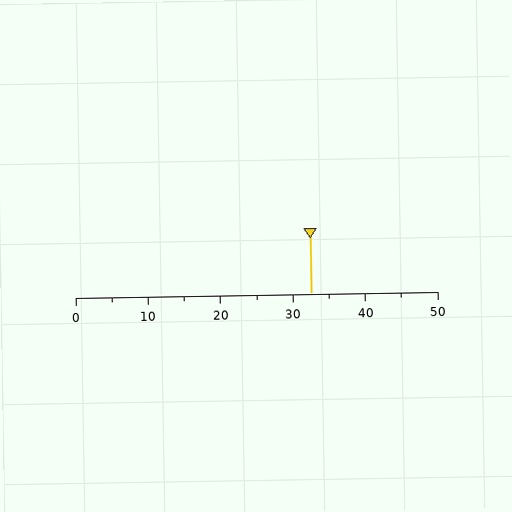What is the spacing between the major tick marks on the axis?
The major ticks are spaced 10 apart.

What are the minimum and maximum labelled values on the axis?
The axis runs from 0 to 50.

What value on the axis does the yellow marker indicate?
The marker indicates approximately 32.5.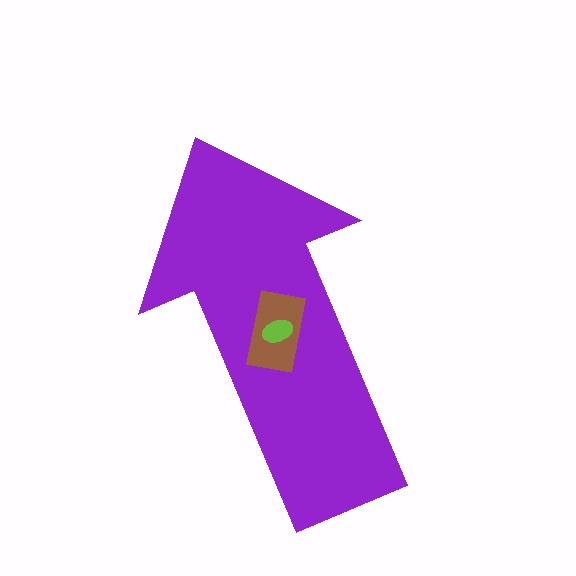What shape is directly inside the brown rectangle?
The lime ellipse.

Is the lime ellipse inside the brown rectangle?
Yes.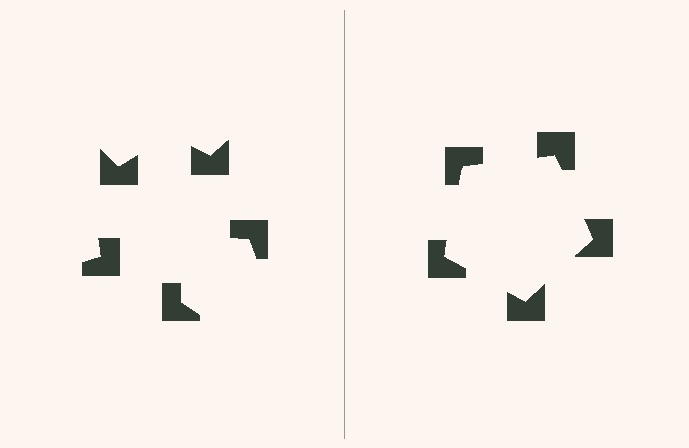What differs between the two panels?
The notched squares are positioned identically on both sides; only the wedge orientations differ. On the right they align to a pentagon; on the left they are misaligned.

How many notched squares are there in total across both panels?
10 — 5 on each side.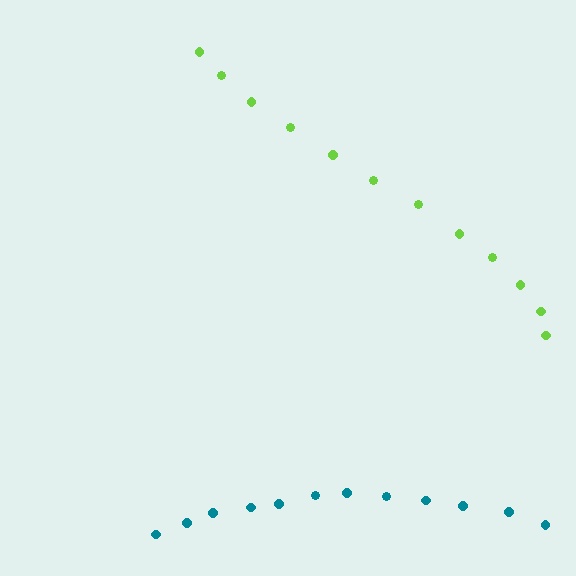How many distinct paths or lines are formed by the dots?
There are 2 distinct paths.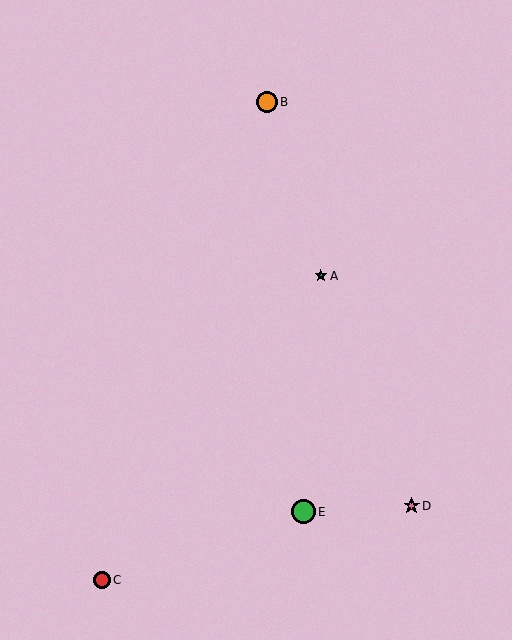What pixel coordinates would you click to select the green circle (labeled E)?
Click at (303, 512) to select the green circle E.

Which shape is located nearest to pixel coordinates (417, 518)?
The pink star (labeled D) at (412, 506) is nearest to that location.